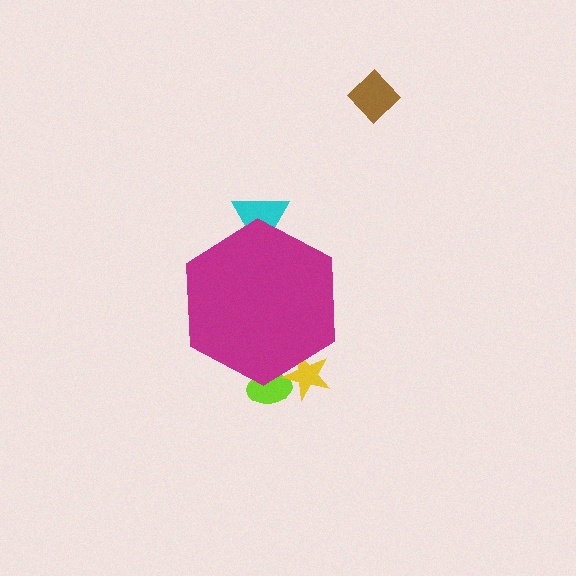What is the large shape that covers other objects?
A magenta hexagon.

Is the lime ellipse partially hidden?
Yes, the lime ellipse is partially hidden behind the magenta hexagon.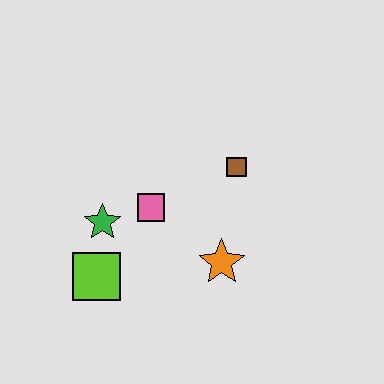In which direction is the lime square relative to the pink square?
The lime square is below the pink square.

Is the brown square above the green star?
Yes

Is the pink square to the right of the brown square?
No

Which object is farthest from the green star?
The brown square is farthest from the green star.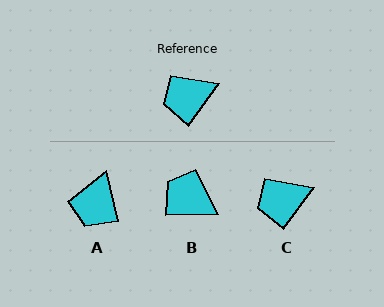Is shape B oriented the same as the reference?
No, it is off by about 53 degrees.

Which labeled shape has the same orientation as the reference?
C.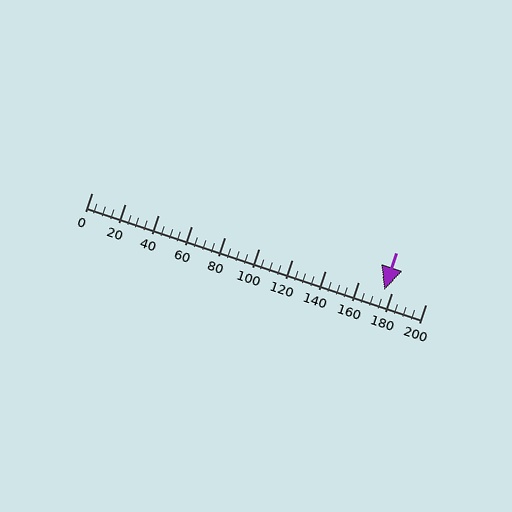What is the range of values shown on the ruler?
The ruler shows values from 0 to 200.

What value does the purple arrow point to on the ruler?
The purple arrow points to approximately 175.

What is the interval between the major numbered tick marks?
The major tick marks are spaced 20 units apart.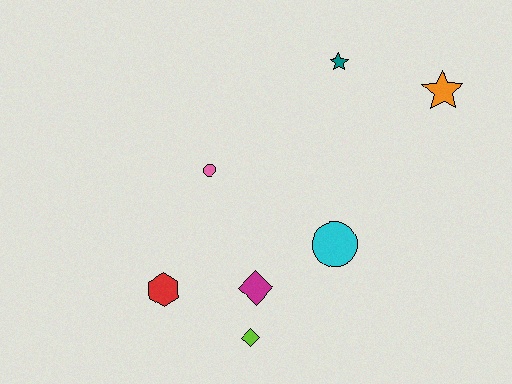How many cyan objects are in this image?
There is 1 cyan object.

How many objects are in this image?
There are 7 objects.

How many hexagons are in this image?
There is 1 hexagon.